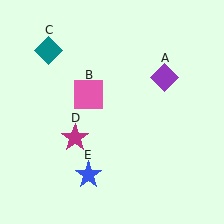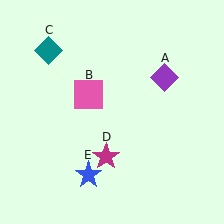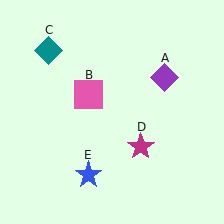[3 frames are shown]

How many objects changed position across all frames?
1 object changed position: magenta star (object D).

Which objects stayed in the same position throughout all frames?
Purple diamond (object A) and pink square (object B) and teal diamond (object C) and blue star (object E) remained stationary.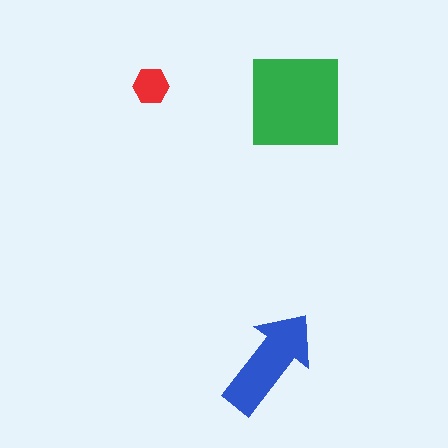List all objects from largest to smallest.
The green square, the blue arrow, the red hexagon.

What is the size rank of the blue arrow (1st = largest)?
2nd.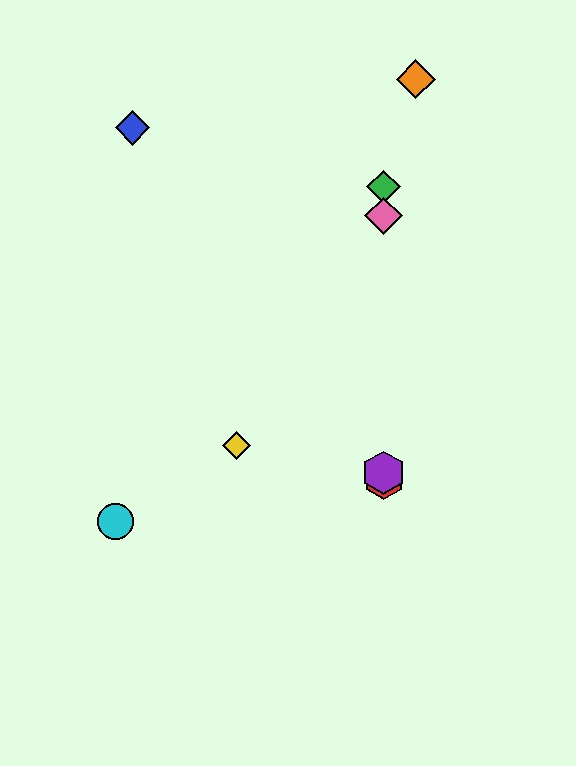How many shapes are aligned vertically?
4 shapes (the red hexagon, the green diamond, the purple hexagon, the pink diamond) are aligned vertically.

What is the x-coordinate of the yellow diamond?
The yellow diamond is at x≈236.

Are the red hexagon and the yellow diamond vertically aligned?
No, the red hexagon is at x≈384 and the yellow diamond is at x≈236.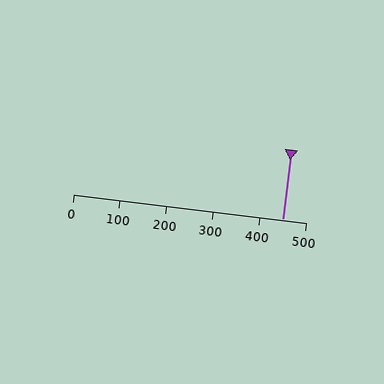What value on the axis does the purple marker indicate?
The marker indicates approximately 450.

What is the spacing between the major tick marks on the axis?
The major ticks are spaced 100 apart.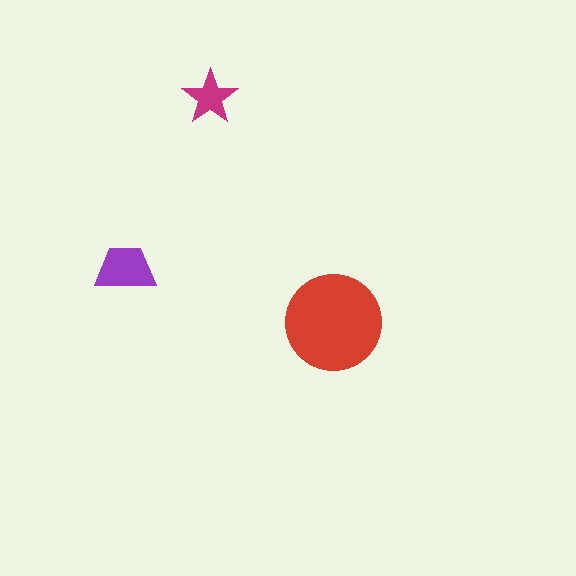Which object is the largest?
The red circle.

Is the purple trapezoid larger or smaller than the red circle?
Smaller.